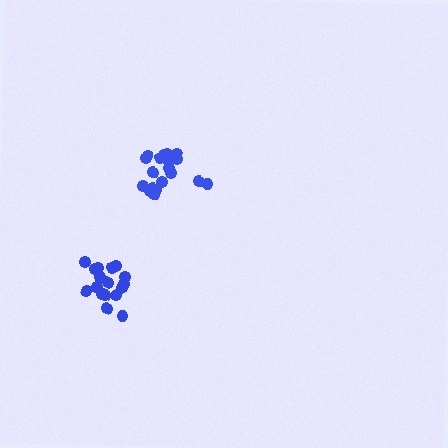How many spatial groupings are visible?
There are 2 spatial groupings.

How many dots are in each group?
Group 1: 20 dots, Group 2: 17 dots (37 total).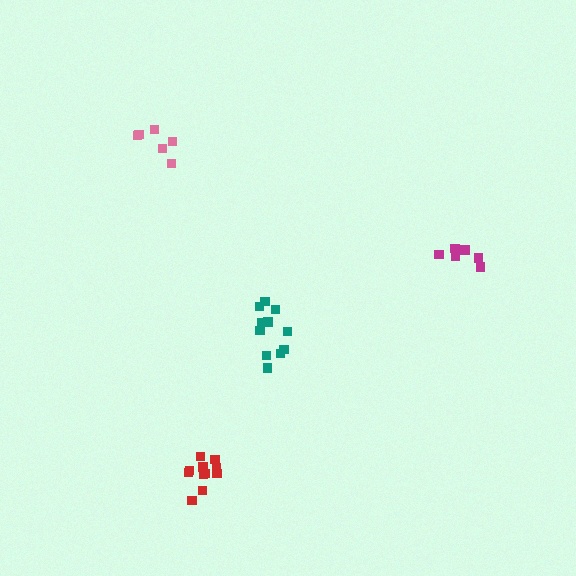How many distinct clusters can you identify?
There are 4 distinct clusters.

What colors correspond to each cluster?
The clusters are colored: teal, magenta, pink, red.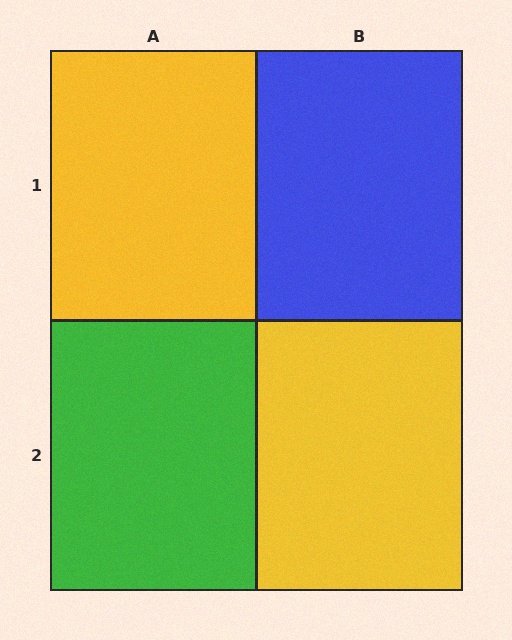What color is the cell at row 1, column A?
Yellow.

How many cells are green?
1 cell is green.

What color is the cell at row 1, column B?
Blue.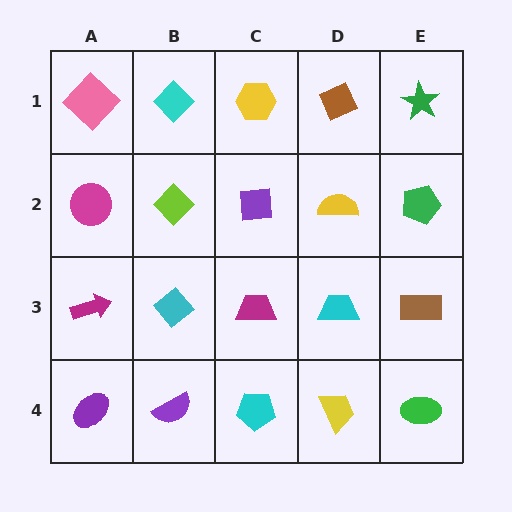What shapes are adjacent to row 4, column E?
A brown rectangle (row 3, column E), a yellow trapezoid (row 4, column D).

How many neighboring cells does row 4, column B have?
3.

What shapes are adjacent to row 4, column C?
A magenta trapezoid (row 3, column C), a purple semicircle (row 4, column B), a yellow trapezoid (row 4, column D).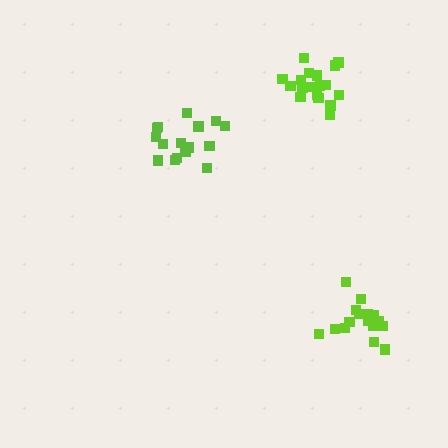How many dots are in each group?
Group 1: 19 dots, Group 2: 16 dots, Group 3: 16 dots (51 total).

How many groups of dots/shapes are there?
There are 3 groups.